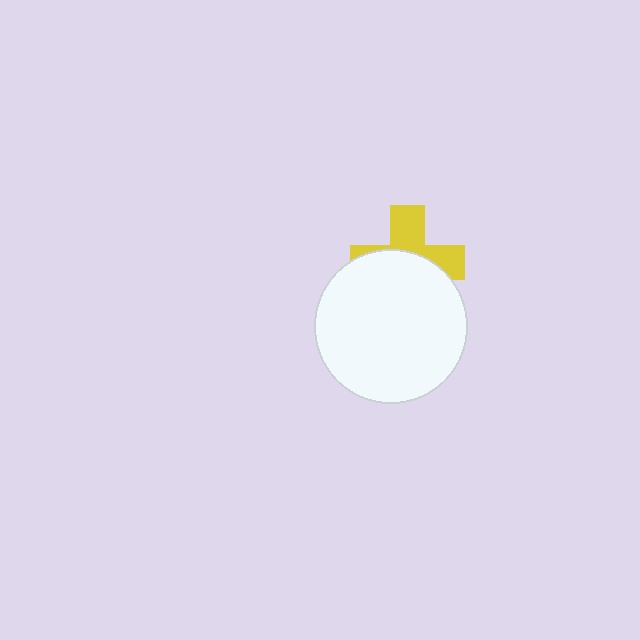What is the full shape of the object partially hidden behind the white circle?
The partially hidden object is a yellow cross.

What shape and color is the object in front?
The object in front is a white circle.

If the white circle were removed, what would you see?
You would see the complete yellow cross.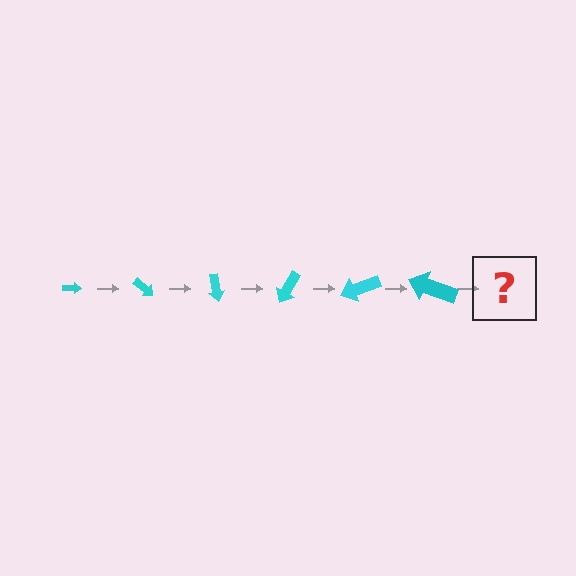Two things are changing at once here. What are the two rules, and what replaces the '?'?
The two rules are that the arrow grows larger each step and it rotates 40 degrees each step. The '?' should be an arrow, larger than the previous one and rotated 240 degrees from the start.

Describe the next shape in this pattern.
It should be an arrow, larger than the previous one and rotated 240 degrees from the start.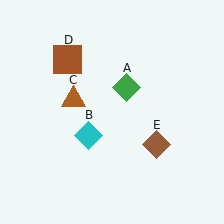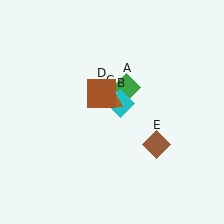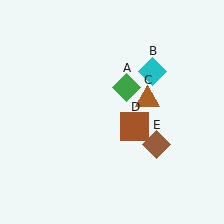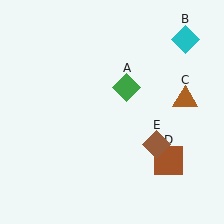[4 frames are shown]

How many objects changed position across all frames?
3 objects changed position: cyan diamond (object B), brown triangle (object C), brown square (object D).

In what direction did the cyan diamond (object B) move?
The cyan diamond (object B) moved up and to the right.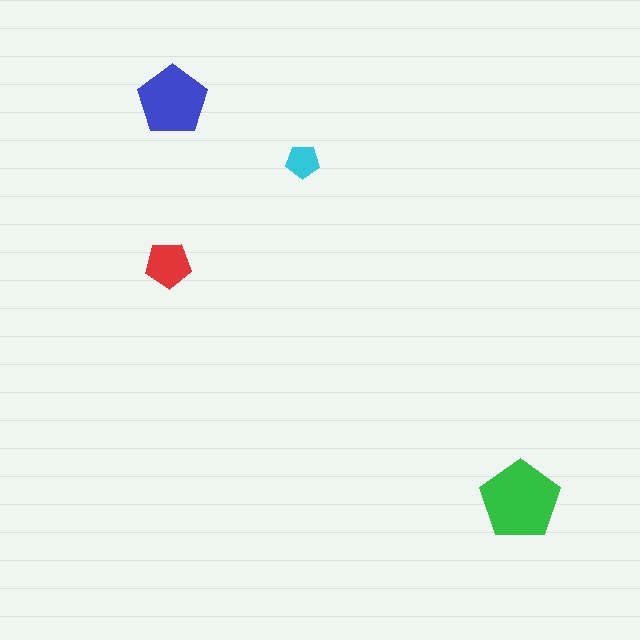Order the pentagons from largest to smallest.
the green one, the blue one, the red one, the cyan one.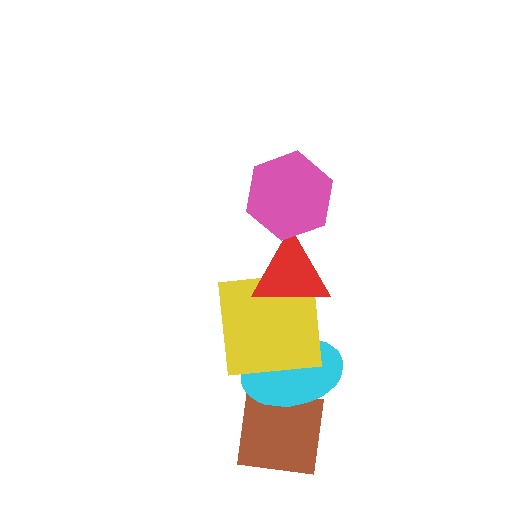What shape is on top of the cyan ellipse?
The yellow square is on top of the cyan ellipse.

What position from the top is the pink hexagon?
The pink hexagon is 1st from the top.